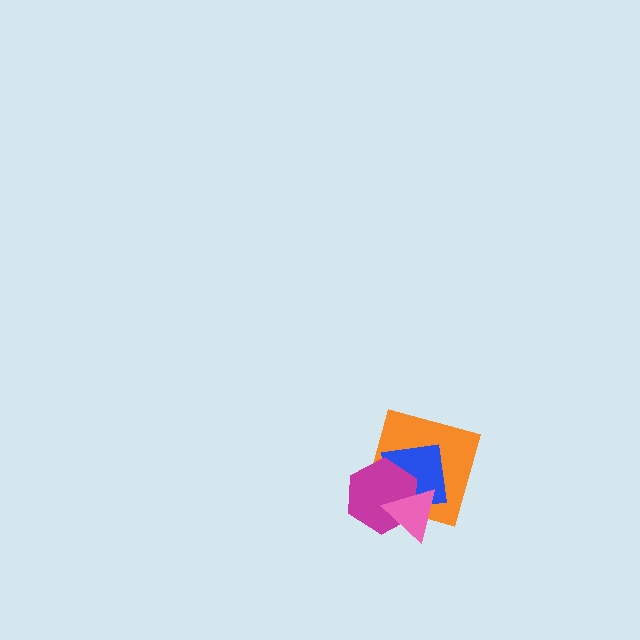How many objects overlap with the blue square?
3 objects overlap with the blue square.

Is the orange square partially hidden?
Yes, it is partially covered by another shape.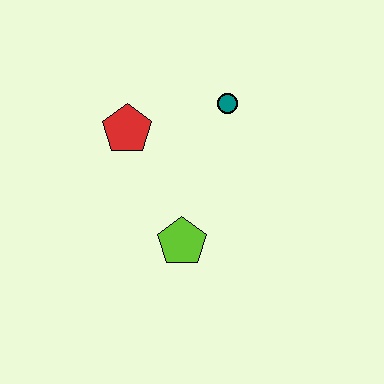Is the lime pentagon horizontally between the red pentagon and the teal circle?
Yes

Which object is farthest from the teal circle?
The lime pentagon is farthest from the teal circle.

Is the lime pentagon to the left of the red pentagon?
No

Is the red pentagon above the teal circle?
No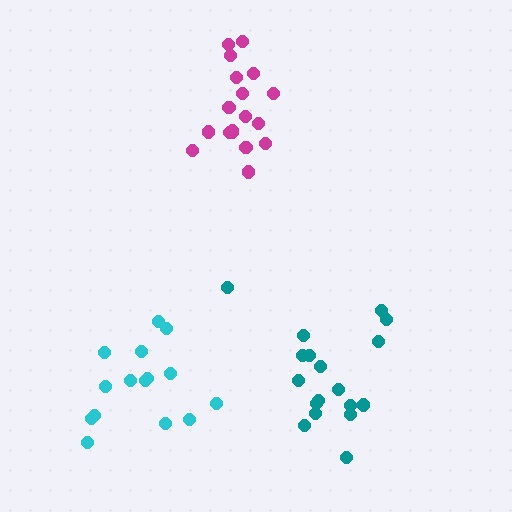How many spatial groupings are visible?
There are 3 spatial groupings.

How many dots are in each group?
Group 1: 18 dots, Group 2: 18 dots, Group 3: 15 dots (51 total).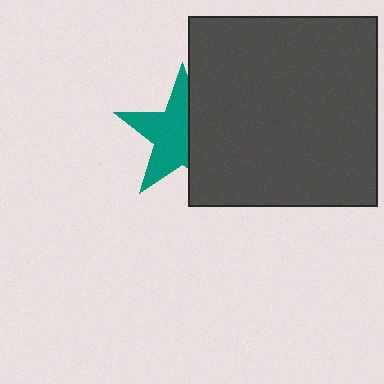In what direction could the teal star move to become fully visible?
The teal star could move left. That would shift it out from behind the dark gray square entirely.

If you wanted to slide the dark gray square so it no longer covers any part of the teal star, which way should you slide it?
Slide it right — that is the most direct way to separate the two shapes.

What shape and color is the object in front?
The object in front is a dark gray square.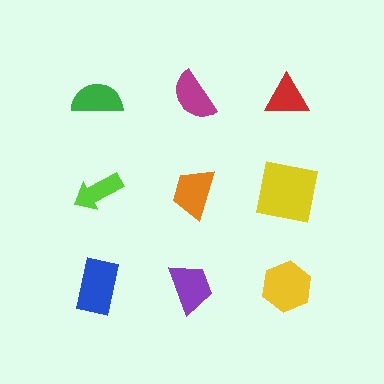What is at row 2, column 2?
An orange trapezoid.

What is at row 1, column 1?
A green semicircle.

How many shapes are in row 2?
3 shapes.